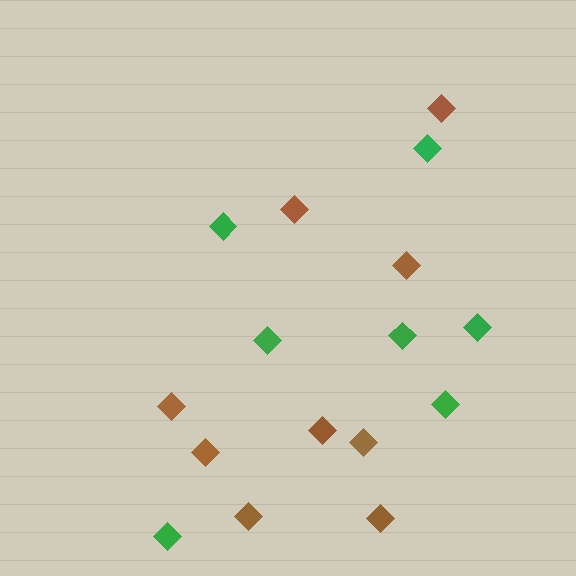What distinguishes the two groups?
There are 2 groups: one group of brown diamonds (9) and one group of green diamonds (7).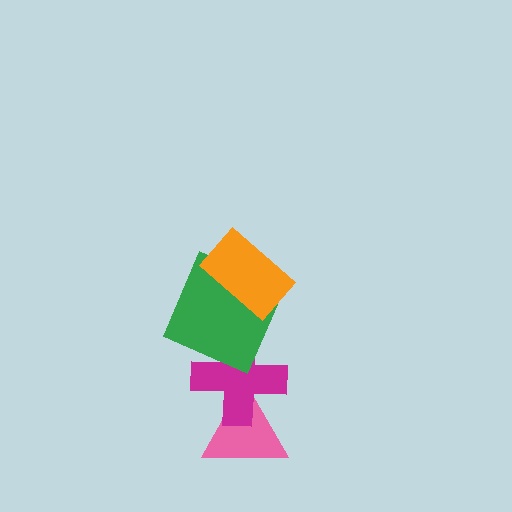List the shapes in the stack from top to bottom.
From top to bottom: the orange rectangle, the green square, the magenta cross, the pink triangle.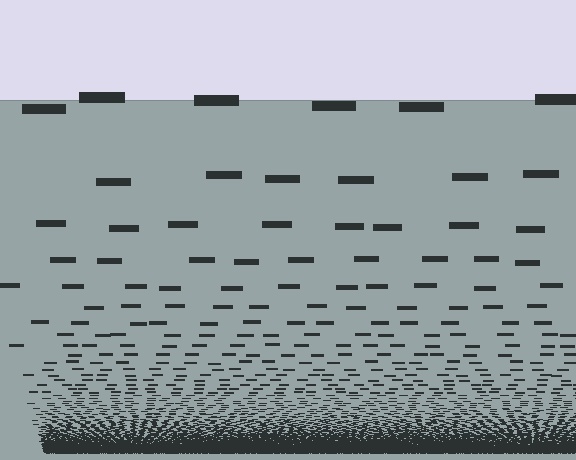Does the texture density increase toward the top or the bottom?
Density increases toward the bottom.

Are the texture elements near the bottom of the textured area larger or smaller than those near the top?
Smaller. The gradient is inverted — elements near the bottom are smaller and denser.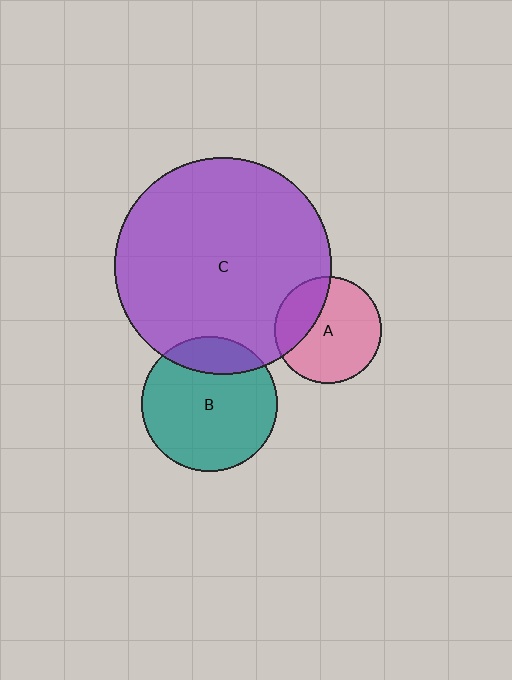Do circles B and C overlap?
Yes.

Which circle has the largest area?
Circle C (purple).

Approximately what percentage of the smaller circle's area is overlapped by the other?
Approximately 20%.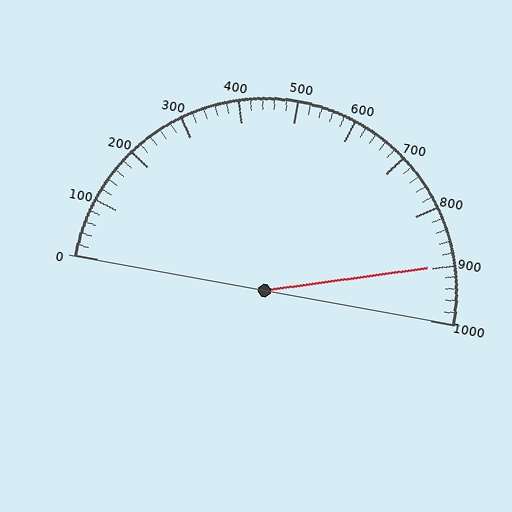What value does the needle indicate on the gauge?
The needle indicates approximately 900.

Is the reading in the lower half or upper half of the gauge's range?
The reading is in the upper half of the range (0 to 1000).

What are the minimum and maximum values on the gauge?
The gauge ranges from 0 to 1000.